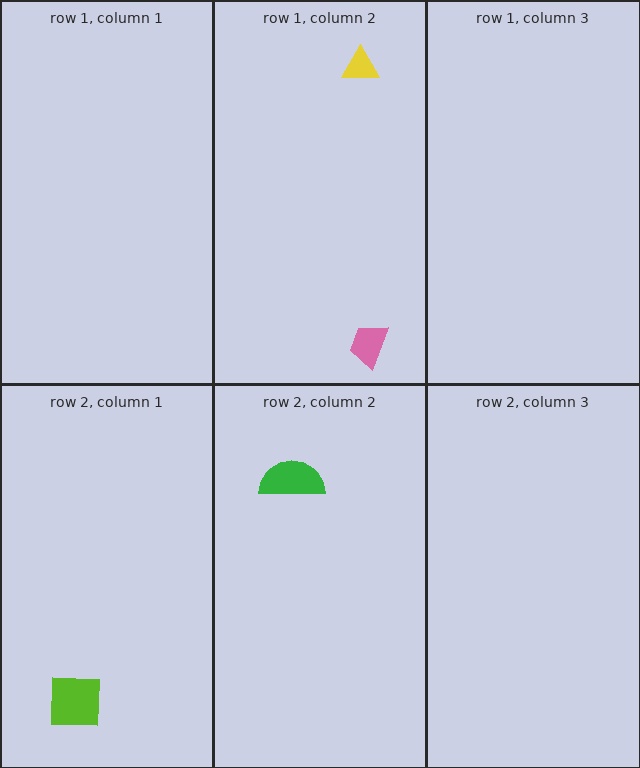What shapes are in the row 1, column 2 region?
The pink trapezoid, the yellow triangle.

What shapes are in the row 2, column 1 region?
The lime square.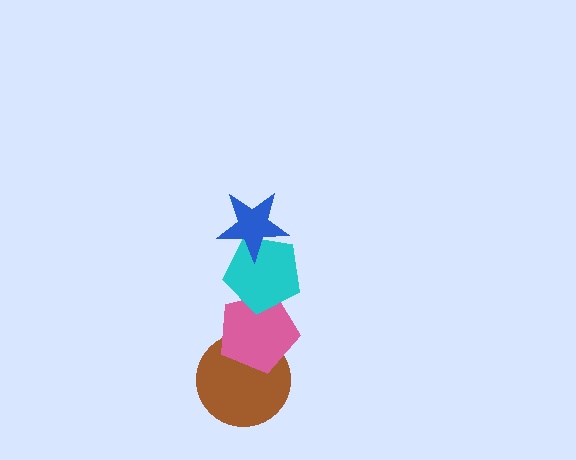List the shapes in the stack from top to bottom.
From top to bottom: the blue star, the cyan pentagon, the pink pentagon, the brown circle.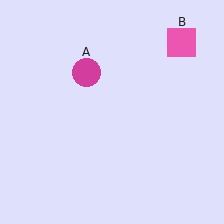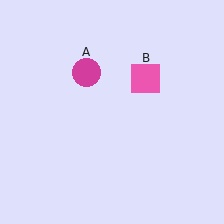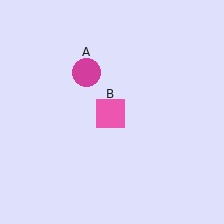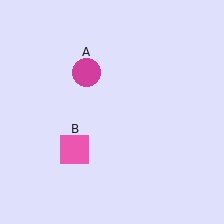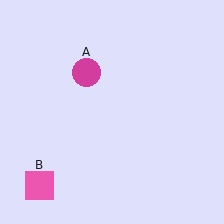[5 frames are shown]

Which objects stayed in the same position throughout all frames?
Magenta circle (object A) remained stationary.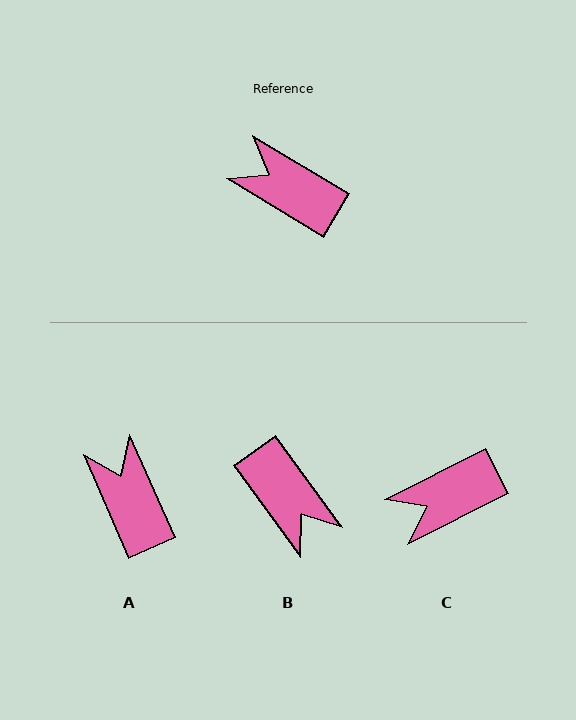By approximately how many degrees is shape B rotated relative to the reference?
Approximately 158 degrees counter-clockwise.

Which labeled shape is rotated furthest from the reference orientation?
B, about 158 degrees away.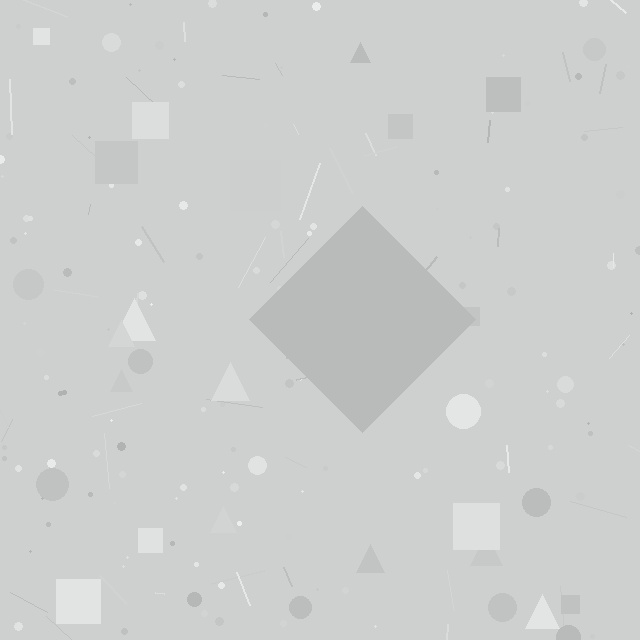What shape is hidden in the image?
A diamond is hidden in the image.